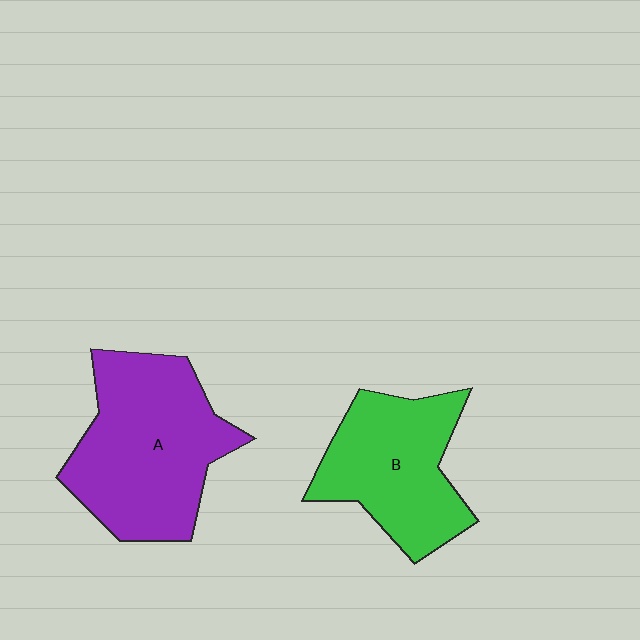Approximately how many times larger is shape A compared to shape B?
Approximately 1.3 times.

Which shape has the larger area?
Shape A (purple).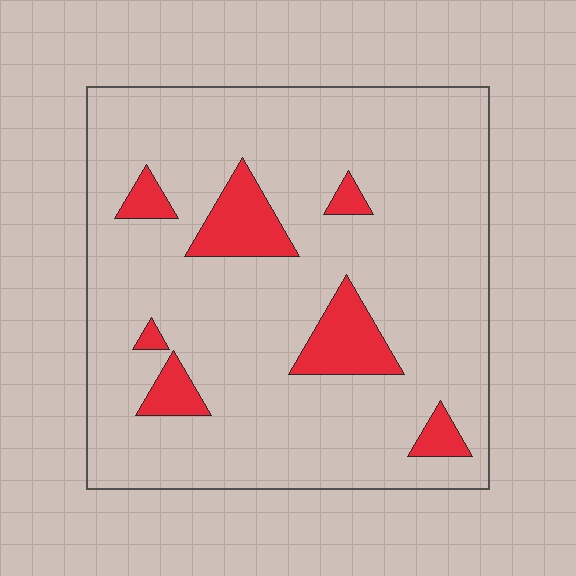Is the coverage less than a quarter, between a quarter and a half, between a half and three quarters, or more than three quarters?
Less than a quarter.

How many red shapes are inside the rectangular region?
7.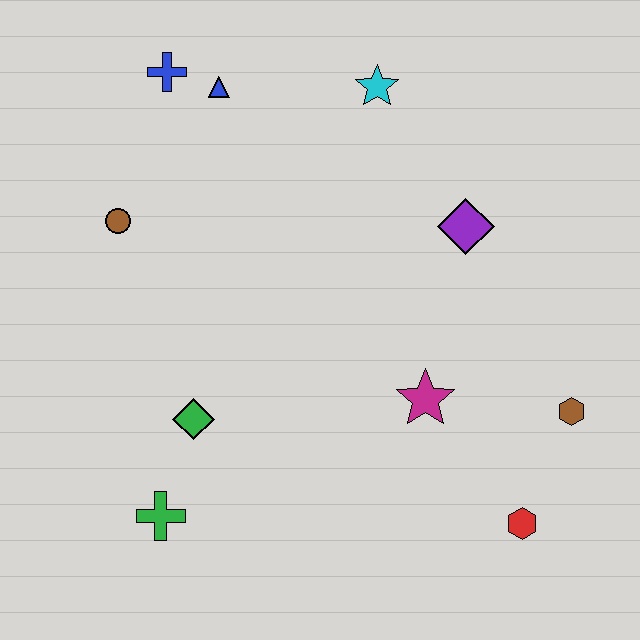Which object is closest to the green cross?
The green diamond is closest to the green cross.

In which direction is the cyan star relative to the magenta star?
The cyan star is above the magenta star.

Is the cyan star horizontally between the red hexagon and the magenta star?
No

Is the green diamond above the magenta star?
No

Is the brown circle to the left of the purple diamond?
Yes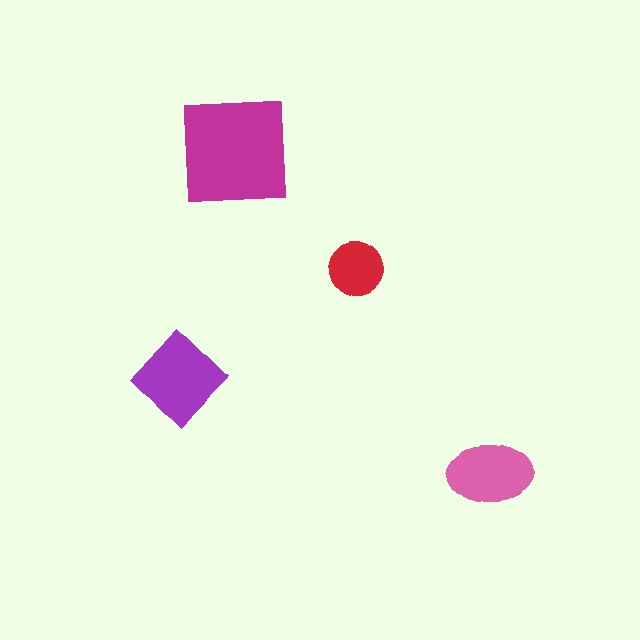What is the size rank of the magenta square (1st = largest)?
1st.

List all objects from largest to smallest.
The magenta square, the purple diamond, the pink ellipse, the red circle.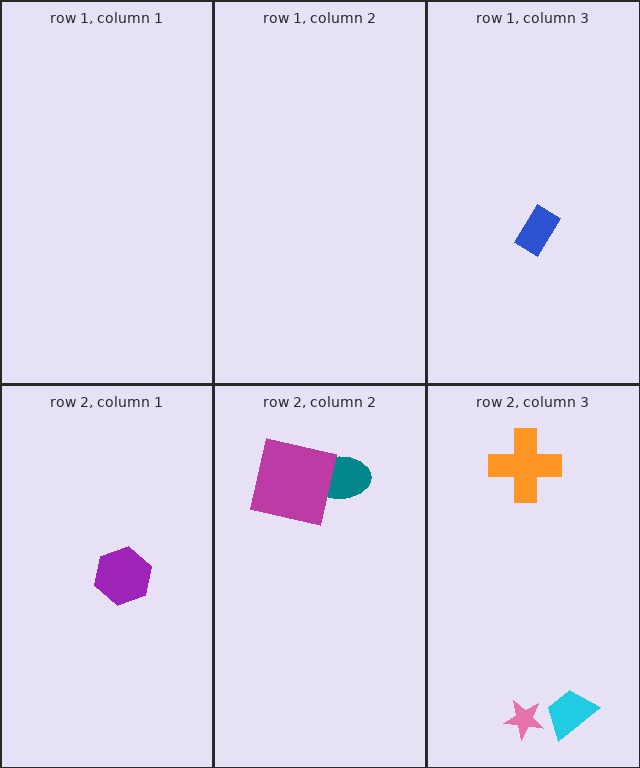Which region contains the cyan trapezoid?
The row 2, column 3 region.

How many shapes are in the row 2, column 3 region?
3.